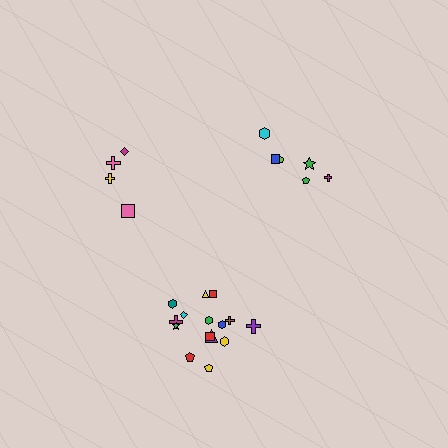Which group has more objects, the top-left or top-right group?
The top-right group.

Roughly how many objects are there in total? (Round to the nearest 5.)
Roughly 25 objects in total.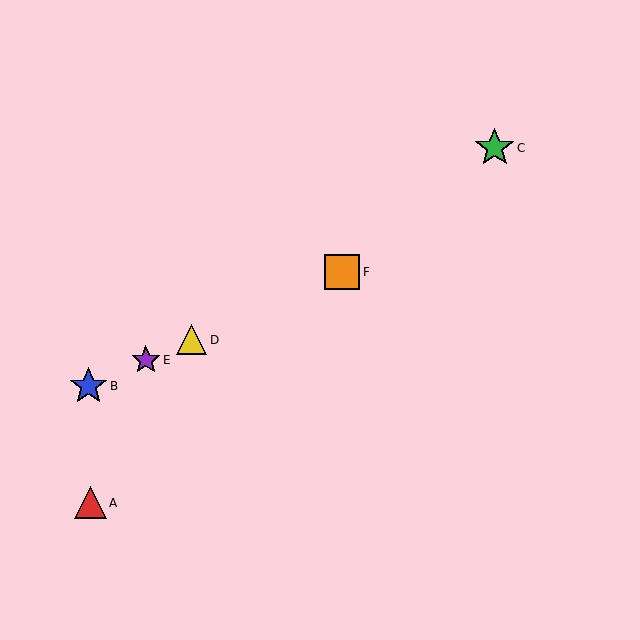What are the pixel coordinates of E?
Object E is at (146, 360).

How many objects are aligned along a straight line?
4 objects (B, D, E, F) are aligned along a straight line.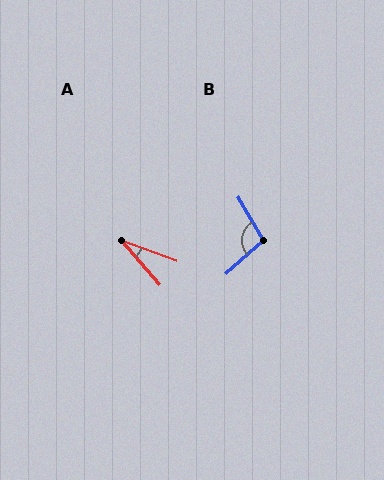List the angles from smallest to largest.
A (29°), B (101°).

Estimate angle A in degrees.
Approximately 29 degrees.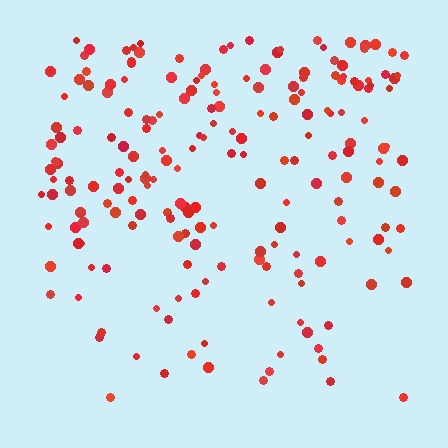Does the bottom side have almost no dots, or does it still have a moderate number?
Still a moderate number, just noticeably fewer than the top.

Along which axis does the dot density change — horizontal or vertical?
Vertical.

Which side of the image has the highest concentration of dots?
The top.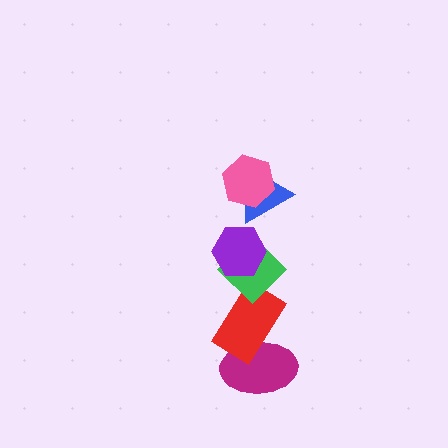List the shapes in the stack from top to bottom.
From top to bottom: the pink hexagon, the blue triangle, the purple hexagon, the green diamond, the red rectangle, the magenta ellipse.